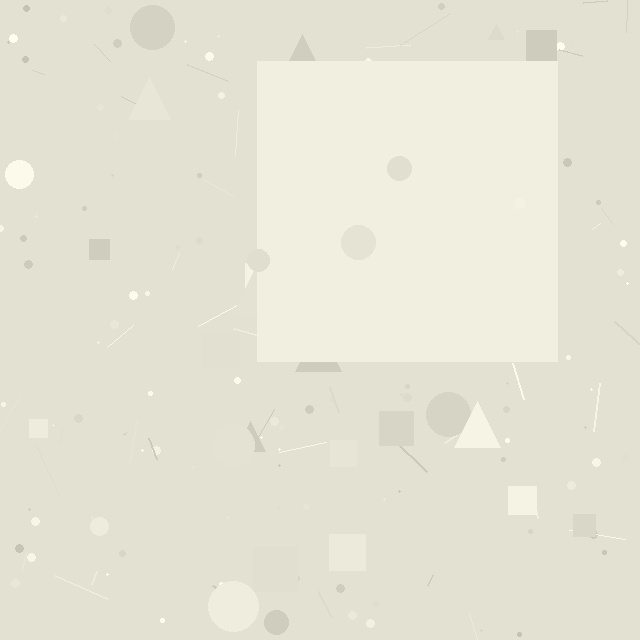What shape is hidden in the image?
A square is hidden in the image.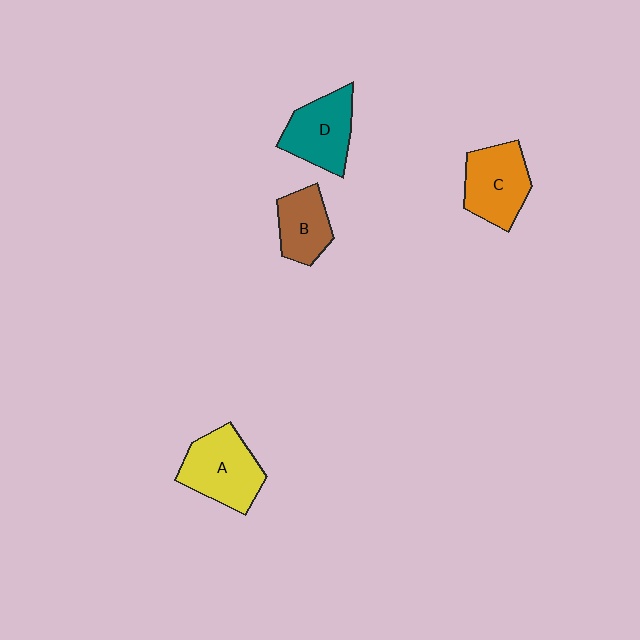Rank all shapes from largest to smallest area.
From largest to smallest: A (yellow), C (orange), D (teal), B (brown).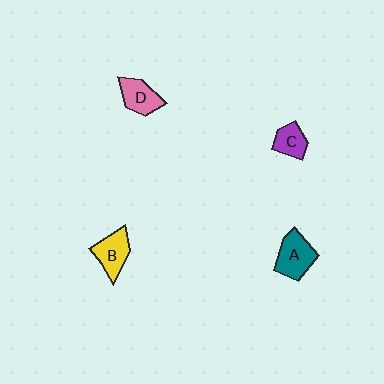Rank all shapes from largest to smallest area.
From largest to smallest: A (teal), B (yellow), D (pink), C (purple).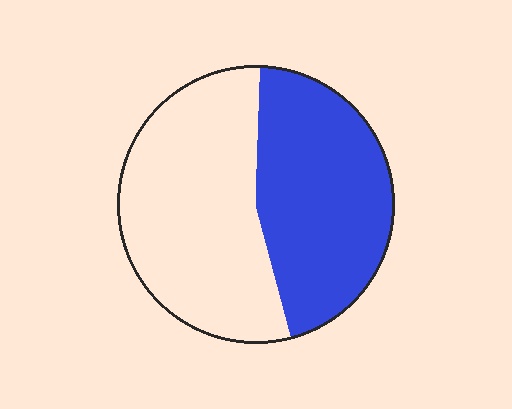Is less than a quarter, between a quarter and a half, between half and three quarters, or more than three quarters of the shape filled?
Between a quarter and a half.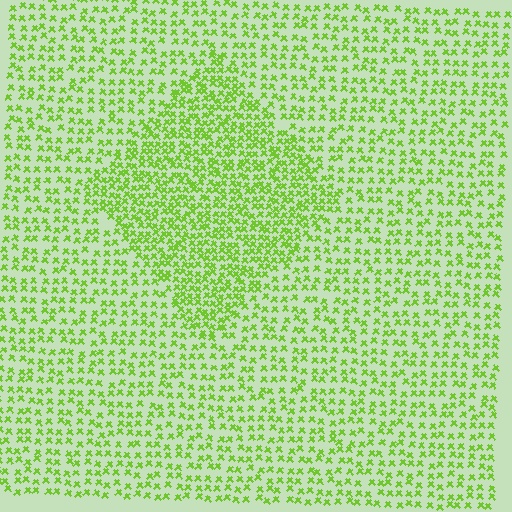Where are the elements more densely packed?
The elements are more densely packed inside the diamond boundary.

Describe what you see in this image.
The image contains small lime elements arranged at two different densities. A diamond-shaped region is visible where the elements are more densely packed than the surrounding area.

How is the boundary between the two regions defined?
The boundary is defined by a change in element density (approximately 1.8x ratio). All elements are the same color, size, and shape.